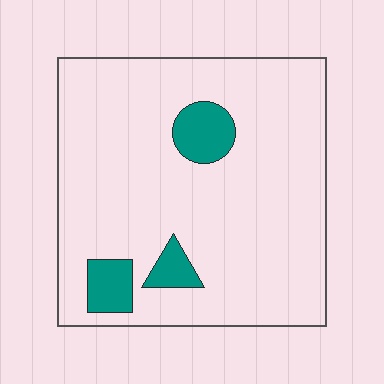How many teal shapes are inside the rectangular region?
3.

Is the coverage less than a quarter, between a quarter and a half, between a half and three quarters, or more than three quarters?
Less than a quarter.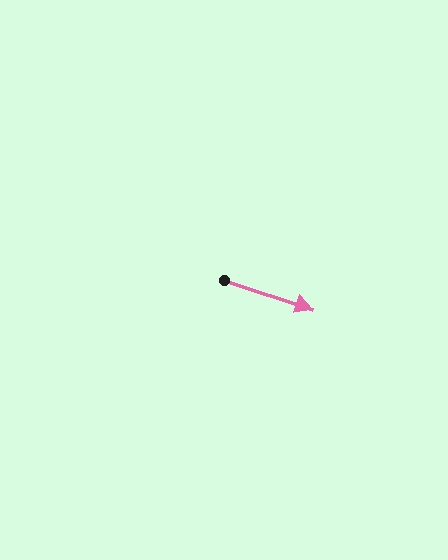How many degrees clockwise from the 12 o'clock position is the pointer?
Approximately 108 degrees.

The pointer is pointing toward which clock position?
Roughly 4 o'clock.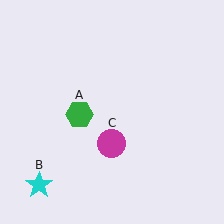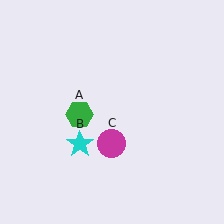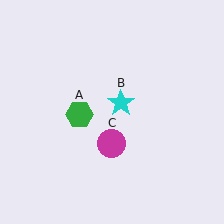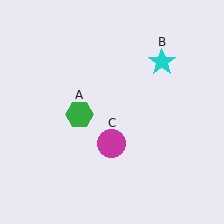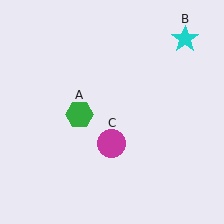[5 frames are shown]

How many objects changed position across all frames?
1 object changed position: cyan star (object B).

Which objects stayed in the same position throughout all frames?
Green hexagon (object A) and magenta circle (object C) remained stationary.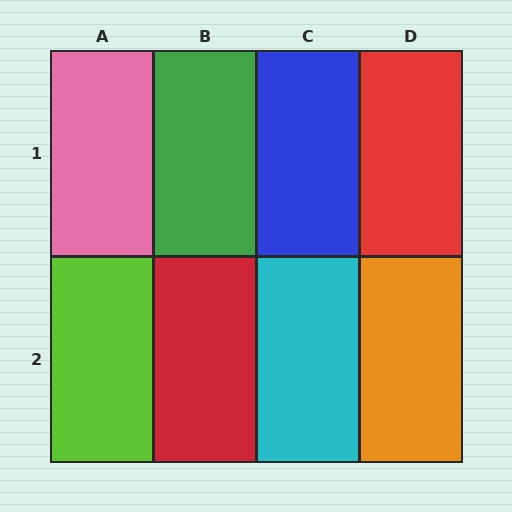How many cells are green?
1 cell is green.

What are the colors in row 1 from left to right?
Pink, green, blue, red.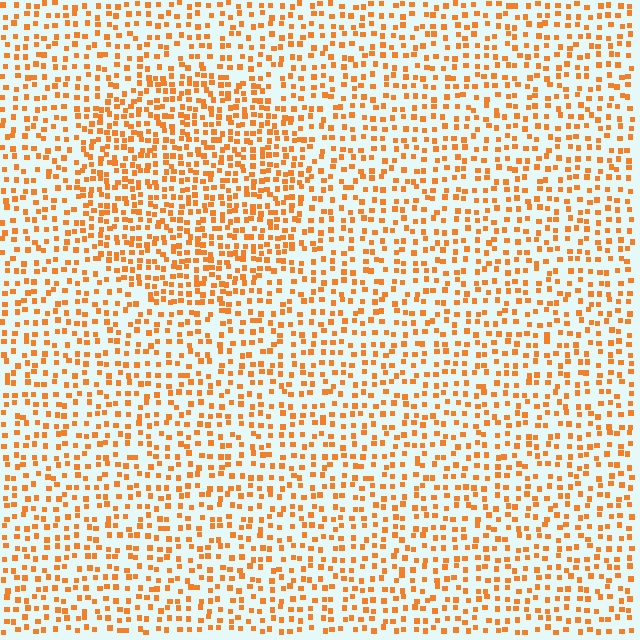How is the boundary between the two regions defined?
The boundary is defined by a change in element density (approximately 1.6x ratio). All elements are the same color, size, and shape.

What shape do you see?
I see a circle.